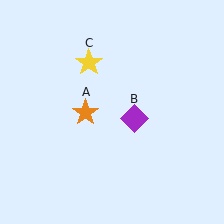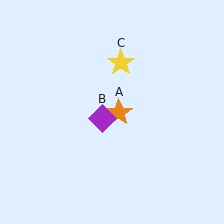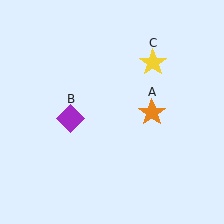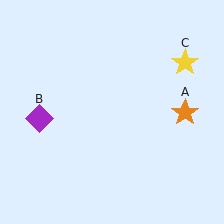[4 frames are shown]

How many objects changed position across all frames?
3 objects changed position: orange star (object A), purple diamond (object B), yellow star (object C).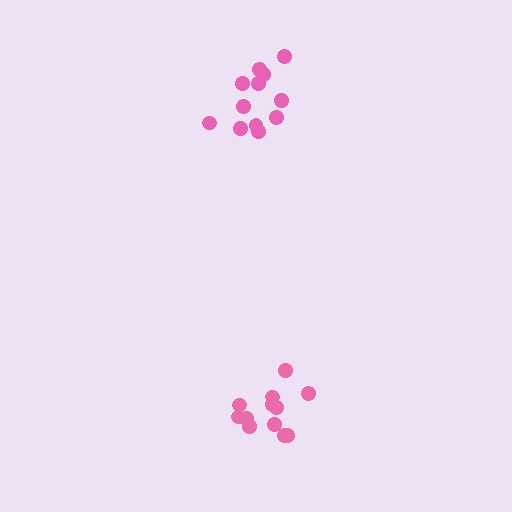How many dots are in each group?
Group 1: 12 dots, Group 2: 12 dots (24 total).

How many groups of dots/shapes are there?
There are 2 groups.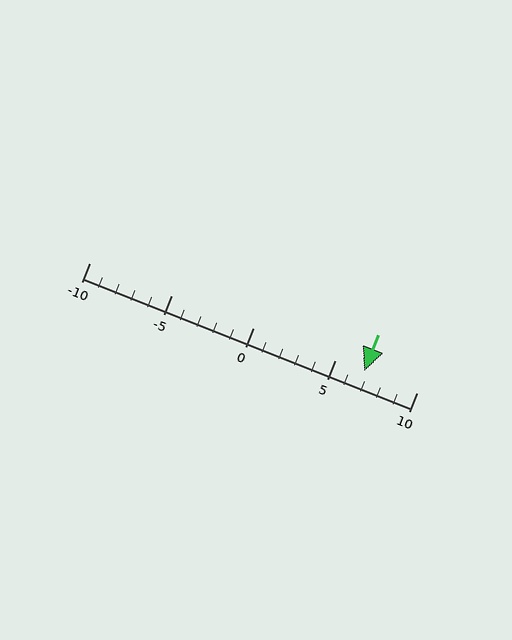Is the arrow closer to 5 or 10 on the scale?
The arrow is closer to 5.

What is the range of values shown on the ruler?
The ruler shows values from -10 to 10.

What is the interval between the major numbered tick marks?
The major tick marks are spaced 5 units apart.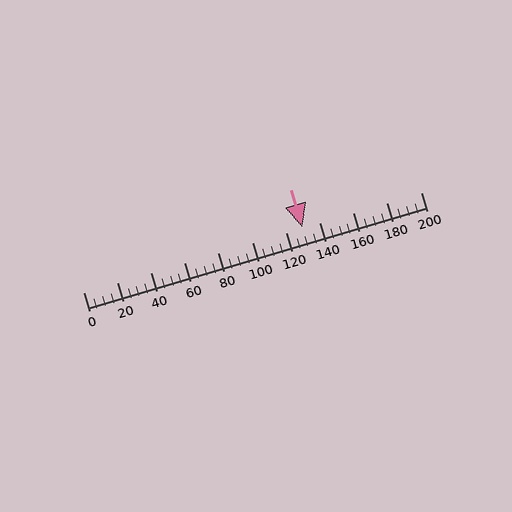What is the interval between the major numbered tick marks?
The major tick marks are spaced 20 units apart.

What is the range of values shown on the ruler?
The ruler shows values from 0 to 200.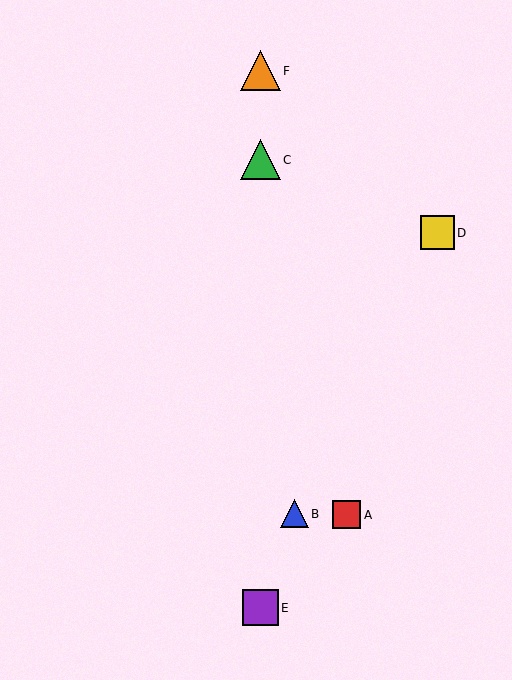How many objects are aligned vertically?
3 objects (C, E, F) are aligned vertically.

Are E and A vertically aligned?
No, E is at x≈260 and A is at x≈346.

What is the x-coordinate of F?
Object F is at x≈260.